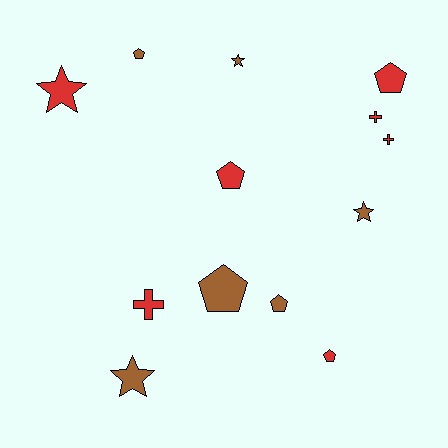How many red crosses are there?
There are 3 red crosses.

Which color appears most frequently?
Red, with 7 objects.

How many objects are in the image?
There are 13 objects.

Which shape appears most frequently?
Pentagon, with 6 objects.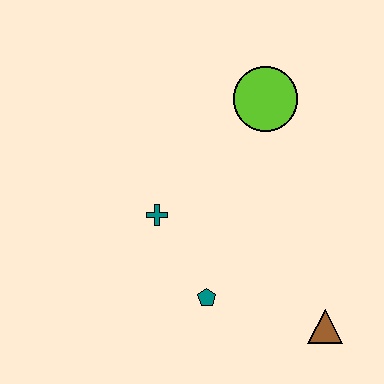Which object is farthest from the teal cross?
The brown triangle is farthest from the teal cross.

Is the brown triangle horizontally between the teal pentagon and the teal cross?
No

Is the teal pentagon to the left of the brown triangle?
Yes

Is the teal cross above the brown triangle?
Yes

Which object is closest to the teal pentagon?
The teal cross is closest to the teal pentagon.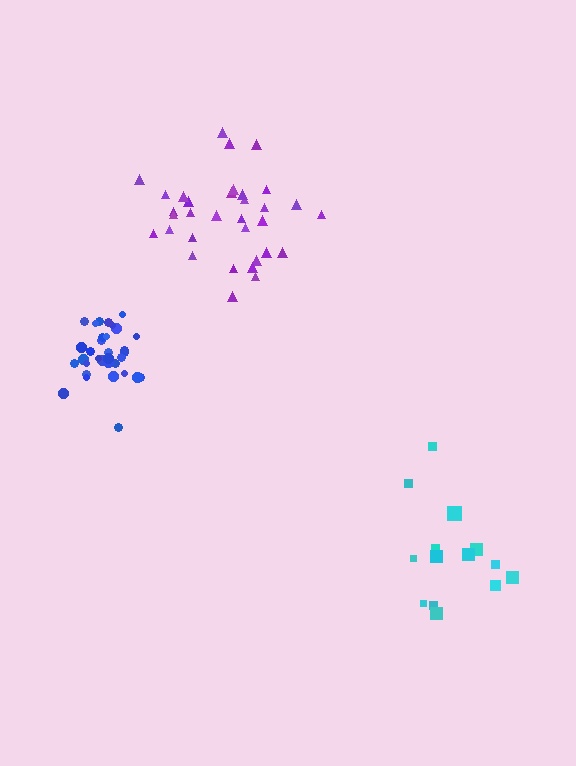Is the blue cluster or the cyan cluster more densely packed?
Blue.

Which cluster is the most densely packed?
Blue.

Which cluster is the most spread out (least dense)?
Cyan.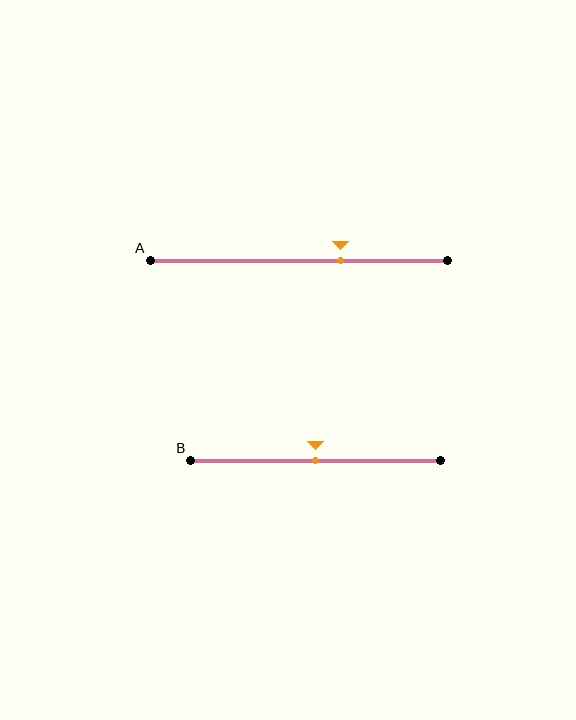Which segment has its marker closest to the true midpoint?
Segment B has its marker closest to the true midpoint.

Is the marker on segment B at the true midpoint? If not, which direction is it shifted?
Yes, the marker on segment B is at the true midpoint.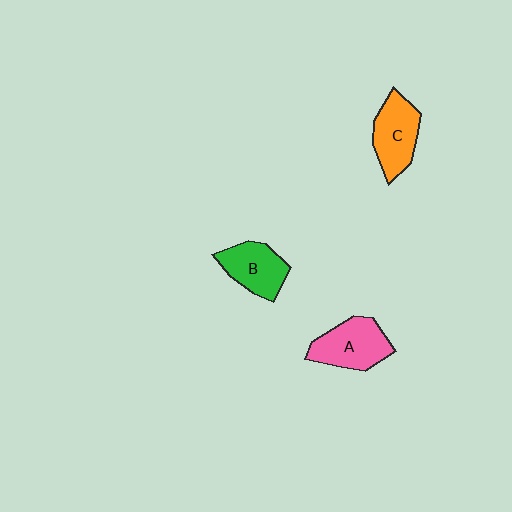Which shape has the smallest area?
Shape B (green).